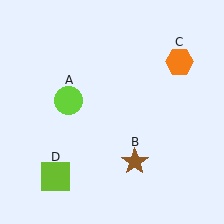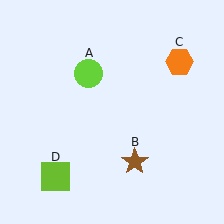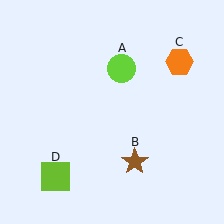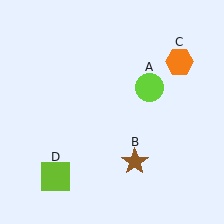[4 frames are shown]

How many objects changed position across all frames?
1 object changed position: lime circle (object A).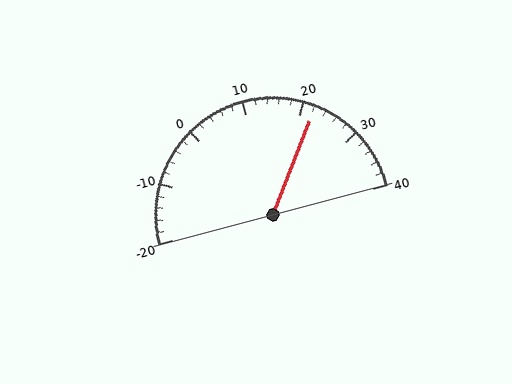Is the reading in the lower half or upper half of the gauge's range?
The reading is in the upper half of the range (-20 to 40).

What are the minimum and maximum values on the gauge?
The gauge ranges from -20 to 40.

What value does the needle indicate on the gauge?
The needle indicates approximately 22.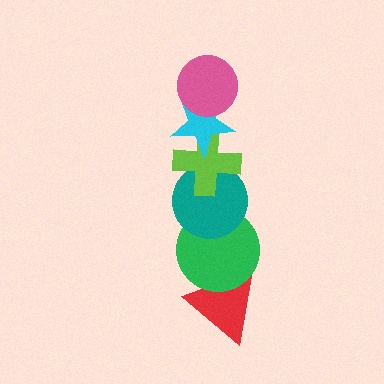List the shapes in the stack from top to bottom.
From top to bottom: the pink circle, the cyan star, the lime cross, the teal circle, the green circle, the red triangle.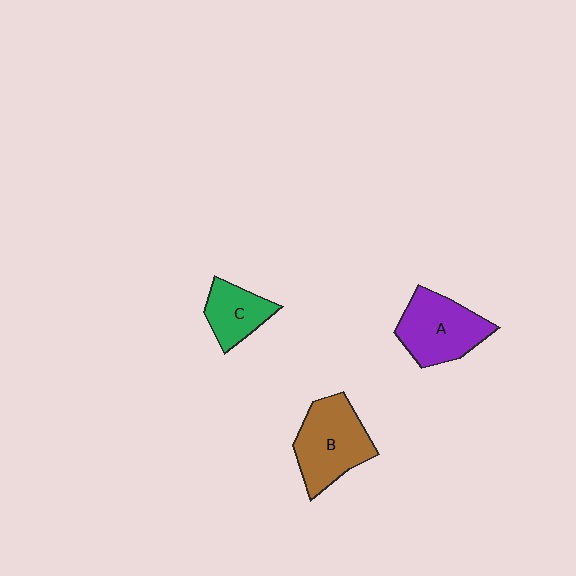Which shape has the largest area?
Shape B (brown).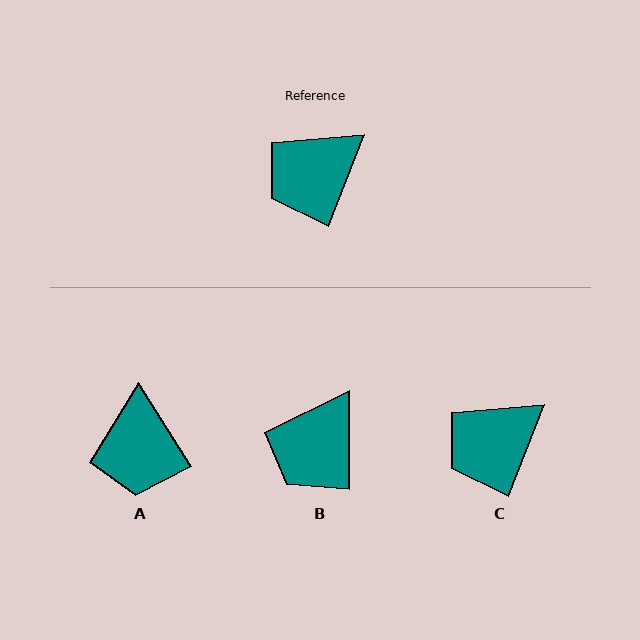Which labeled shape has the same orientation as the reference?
C.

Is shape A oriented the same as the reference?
No, it is off by about 54 degrees.